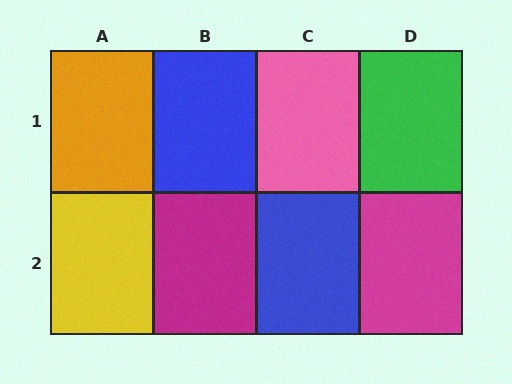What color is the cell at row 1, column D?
Green.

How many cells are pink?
1 cell is pink.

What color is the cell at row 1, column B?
Blue.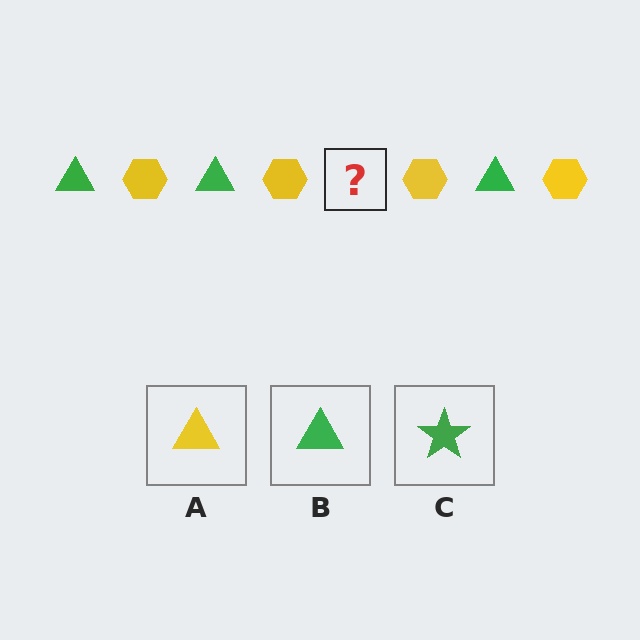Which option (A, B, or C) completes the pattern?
B.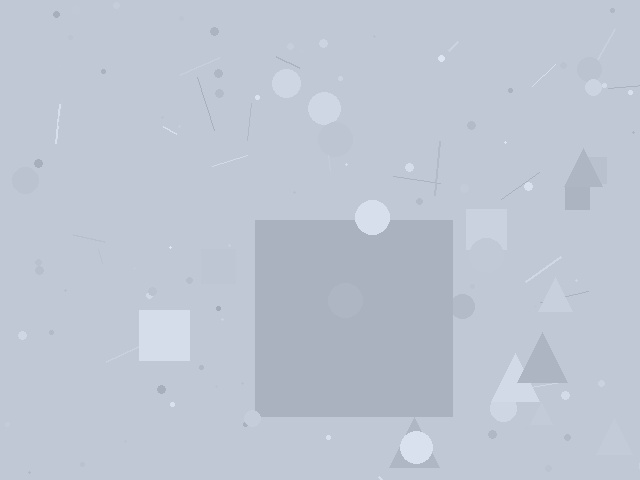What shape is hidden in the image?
A square is hidden in the image.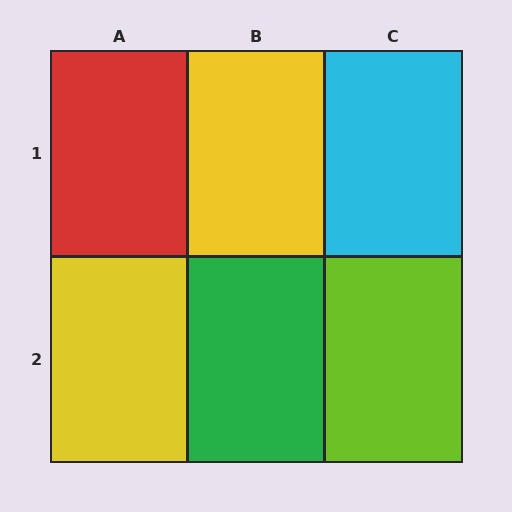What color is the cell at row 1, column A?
Red.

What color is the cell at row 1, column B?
Yellow.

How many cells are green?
1 cell is green.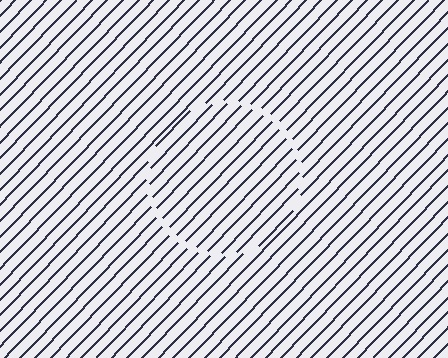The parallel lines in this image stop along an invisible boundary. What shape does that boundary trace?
An illusory circle. The interior of the shape contains the same grating, shifted by half a period — the contour is defined by the phase discontinuity where line-ends from the inner and outer gratings abut.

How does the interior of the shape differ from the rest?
The interior of the shape contains the same grating, shifted by half a period — the contour is defined by the phase discontinuity where line-ends from the inner and outer gratings abut.